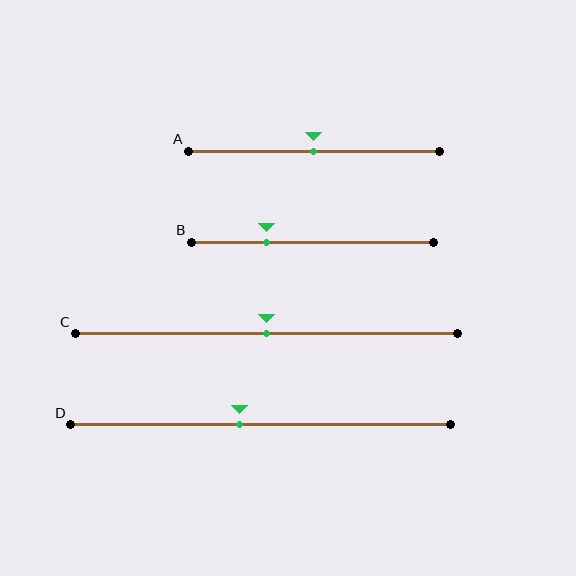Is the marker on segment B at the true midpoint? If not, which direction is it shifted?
No, the marker on segment B is shifted to the left by about 19% of the segment length.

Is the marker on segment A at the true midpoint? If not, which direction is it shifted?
Yes, the marker on segment A is at the true midpoint.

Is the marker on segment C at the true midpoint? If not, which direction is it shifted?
Yes, the marker on segment C is at the true midpoint.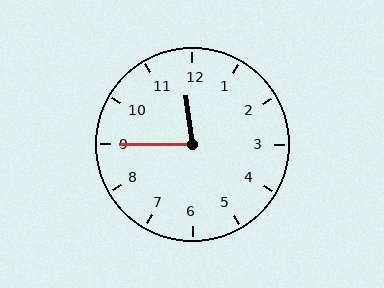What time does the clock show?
11:45.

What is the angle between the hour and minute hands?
Approximately 82 degrees.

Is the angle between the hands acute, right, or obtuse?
It is acute.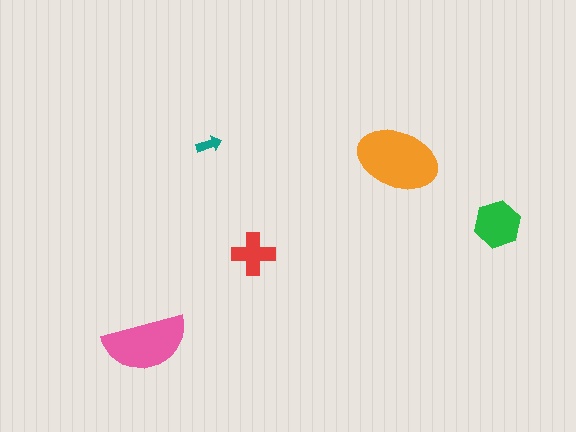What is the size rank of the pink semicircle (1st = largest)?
2nd.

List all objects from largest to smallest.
The orange ellipse, the pink semicircle, the green hexagon, the red cross, the teal arrow.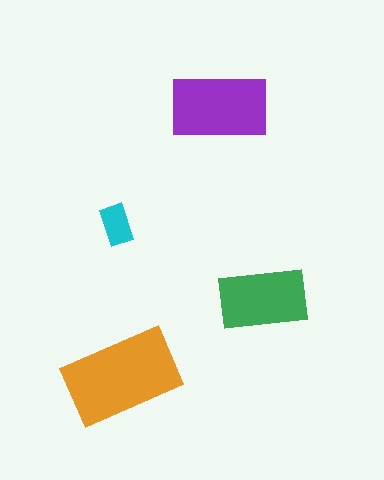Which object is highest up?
The purple rectangle is topmost.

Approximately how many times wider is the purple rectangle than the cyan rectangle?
About 2.5 times wider.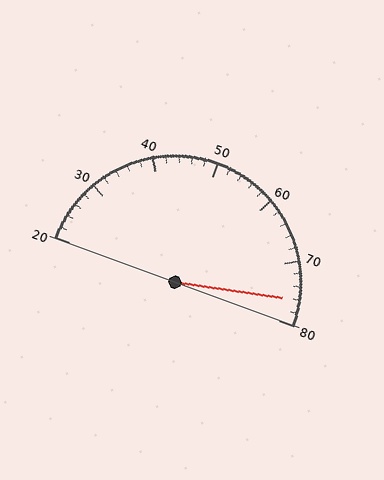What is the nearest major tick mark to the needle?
The nearest major tick mark is 80.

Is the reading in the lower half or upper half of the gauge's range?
The reading is in the upper half of the range (20 to 80).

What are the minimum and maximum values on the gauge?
The gauge ranges from 20 to 80.